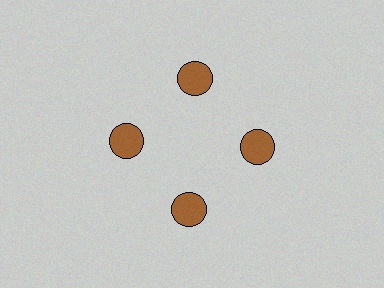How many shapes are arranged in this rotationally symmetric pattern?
There are 4 shapes, arranged in 4 groups of 1.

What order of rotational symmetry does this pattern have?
This pattern has 4-fold rotational symmetry.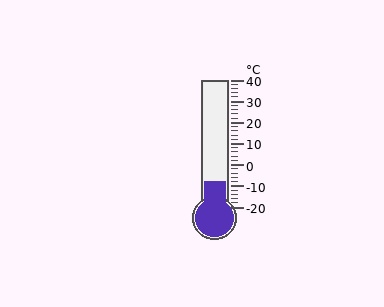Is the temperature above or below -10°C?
The temperature is above -10°C.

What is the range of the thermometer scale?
The thermometer scale ranges from -20°C to 40°C.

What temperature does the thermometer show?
The thermometer shows approximately -8°C.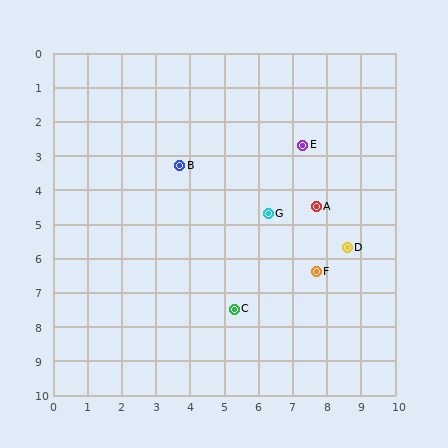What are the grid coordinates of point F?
Point F is at approximately (7.7, 6.4).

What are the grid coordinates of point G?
Point G is at approximately (6.3, 4.7).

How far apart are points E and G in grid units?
Points E and G are about 2.2 grid units apart.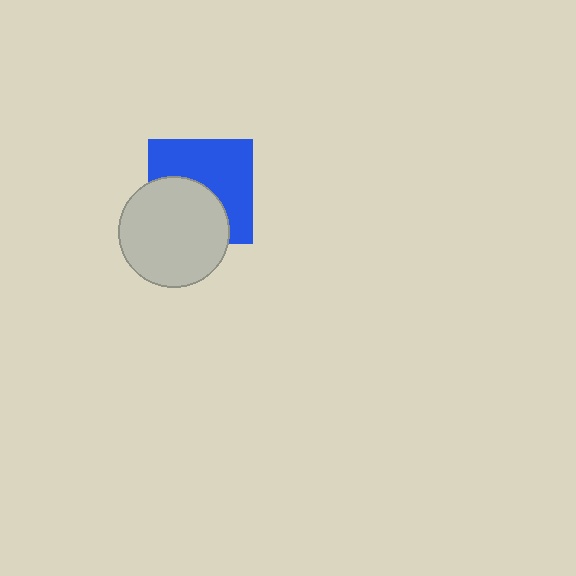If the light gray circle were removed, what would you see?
You would see the complete blue square.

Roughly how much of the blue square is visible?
About half of it is visible (roughly 56%).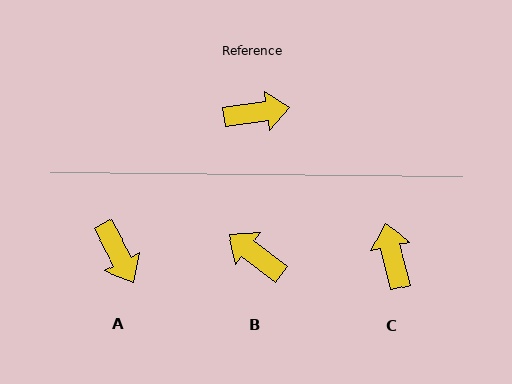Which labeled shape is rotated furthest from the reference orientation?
B, about 135 degrees away.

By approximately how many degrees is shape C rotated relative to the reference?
Approximately 96 degrees counter-clockwise.